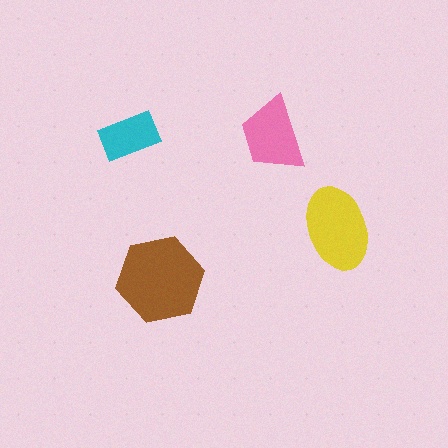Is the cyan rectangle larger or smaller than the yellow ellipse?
Smaller.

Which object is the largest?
The brown hexagon.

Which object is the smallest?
The cyan rectangle.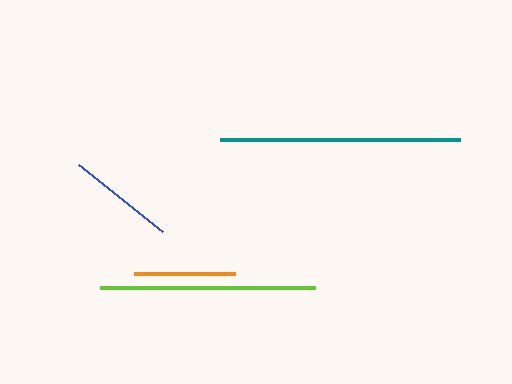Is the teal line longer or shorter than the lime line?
The teal line is longer than the lime line.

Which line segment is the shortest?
The orange line is the shortest at approximately 101 pixels.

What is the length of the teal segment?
The teal segment is approximately 240 pixels long.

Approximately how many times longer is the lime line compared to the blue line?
The lime line is approximately 2.0 times the length of the blue line.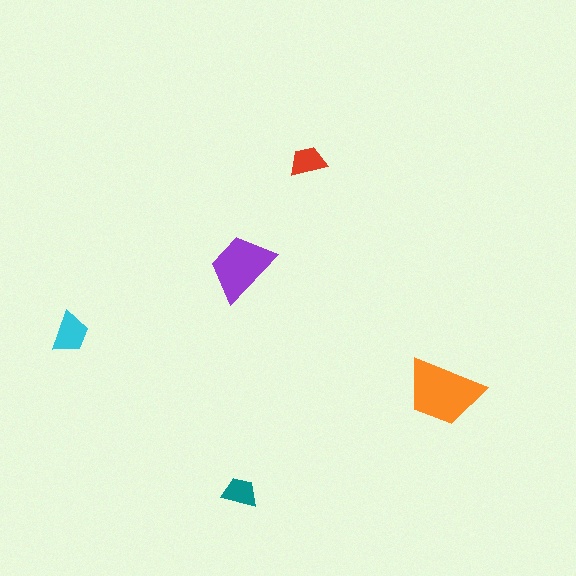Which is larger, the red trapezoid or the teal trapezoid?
The red one.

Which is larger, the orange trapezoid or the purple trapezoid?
The orange one.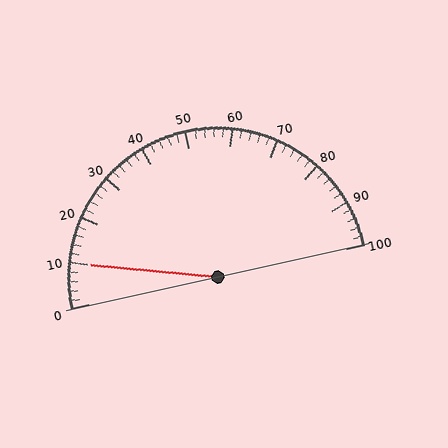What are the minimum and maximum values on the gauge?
The gauge ranges from 0 to 100.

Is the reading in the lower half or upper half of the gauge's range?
The reading is in the lower half of the range (0 to 100).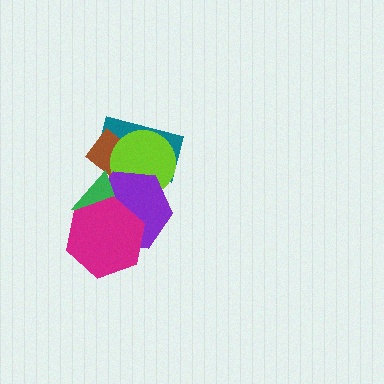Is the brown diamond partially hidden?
Yes, it is partially covered by another shape.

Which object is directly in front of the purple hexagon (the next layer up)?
The green triangle is directly in front of the purple hexagon.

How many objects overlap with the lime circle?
3 objects overlap with the lime circle.